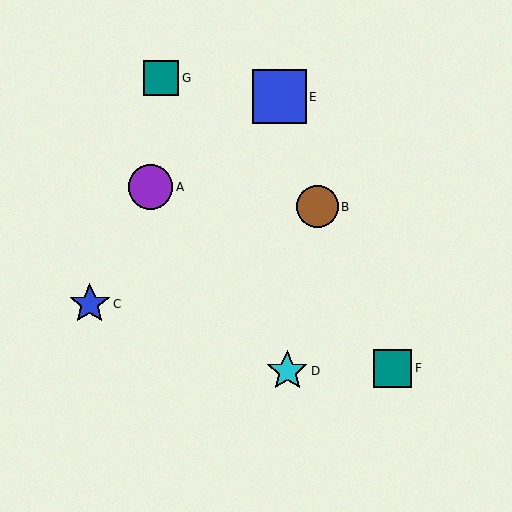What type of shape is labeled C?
Shape C is a blue star.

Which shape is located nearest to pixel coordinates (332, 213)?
The brown circle (labeled B) at (318, 207) is nearest to that location.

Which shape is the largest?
The blue square (labeled E) is the largest.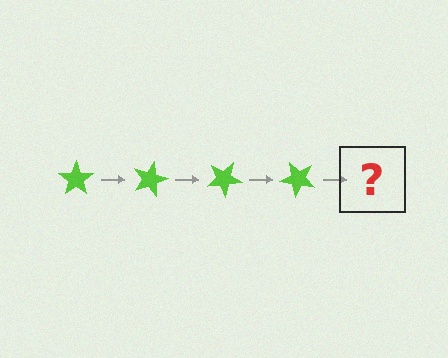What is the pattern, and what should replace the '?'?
The pattern is that the star rotates 15 degrees each step. The '?' should be a lime star rotated 60 degrees.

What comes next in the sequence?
The next element should be a lime star rotated 60 degrees.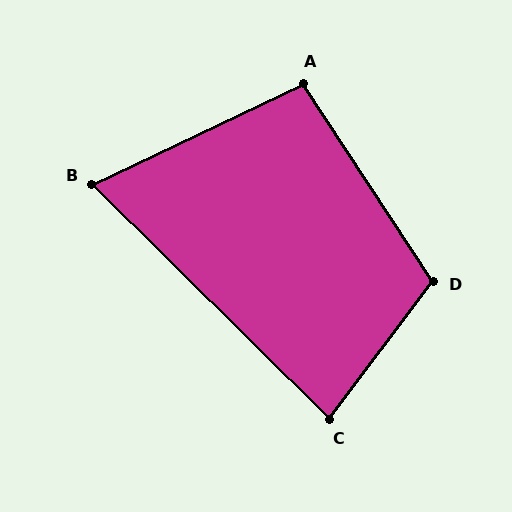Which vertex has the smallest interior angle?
B, at approximately 70 degrees.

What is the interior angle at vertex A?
Approximately 98 degrees (obtuse).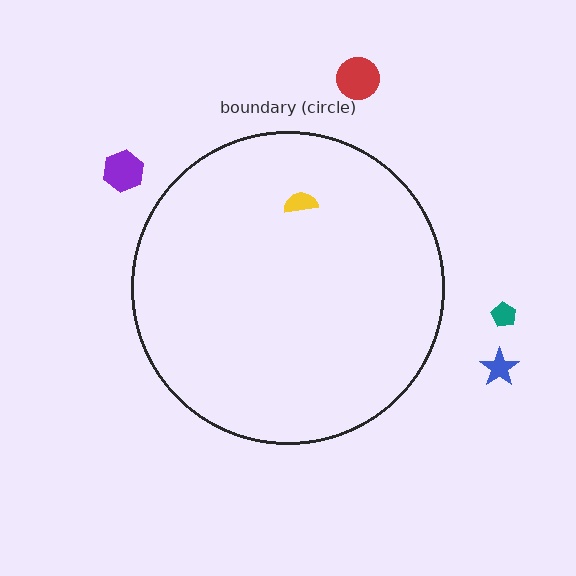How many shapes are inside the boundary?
1 inside, 4 outside.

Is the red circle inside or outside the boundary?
Outside.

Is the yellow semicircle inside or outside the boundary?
Inside.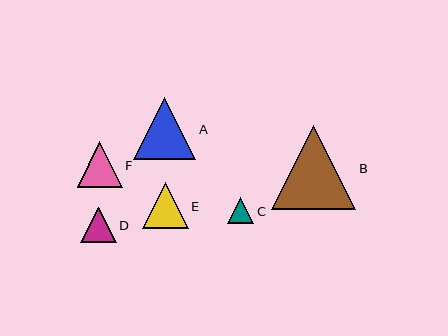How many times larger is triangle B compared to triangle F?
Triangle B is approximately 1.9 times the size of triangle F.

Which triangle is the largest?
Triangle B is the largest with a size of approximately 84 pixels.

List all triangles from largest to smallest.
From largest to smallest: B, A, E, F, D, C.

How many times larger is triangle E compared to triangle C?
Triangle E is approximately 1.7 times the size of triangle C.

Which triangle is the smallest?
Triangle C is the smallest with a size of approximately 26 pixels.